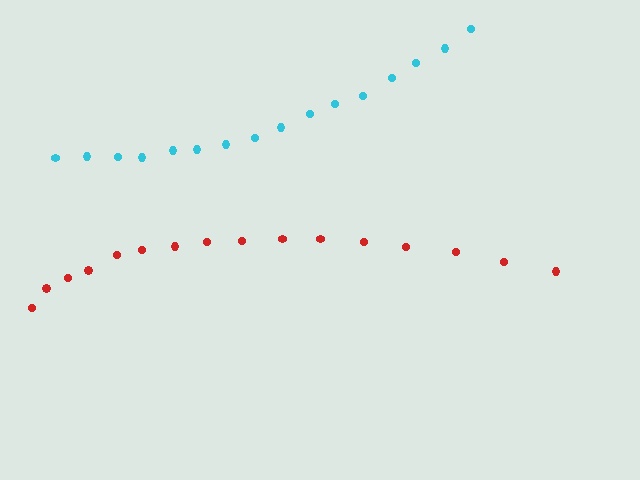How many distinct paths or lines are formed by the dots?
There are 2 distinct paths.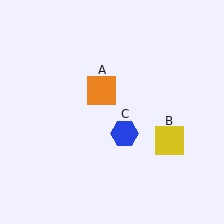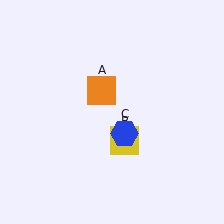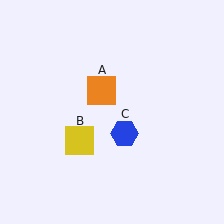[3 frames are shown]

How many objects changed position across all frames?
1 object changed position: yellow square (object B).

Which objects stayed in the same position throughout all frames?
Orange square (object A) and blue hexagon (object C) remained stationary.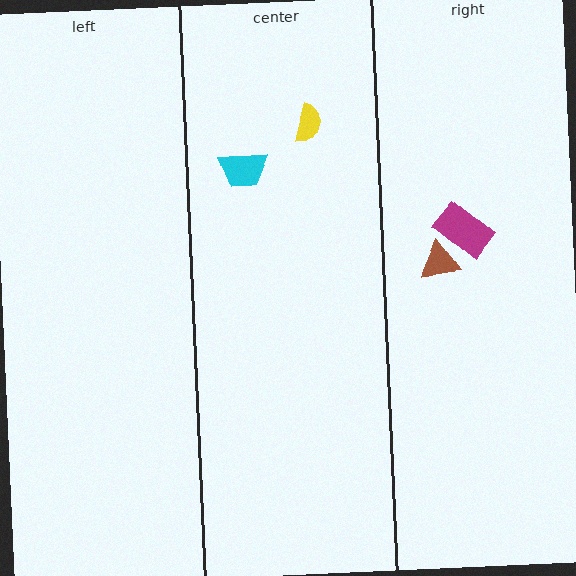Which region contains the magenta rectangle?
The right region.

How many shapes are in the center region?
2.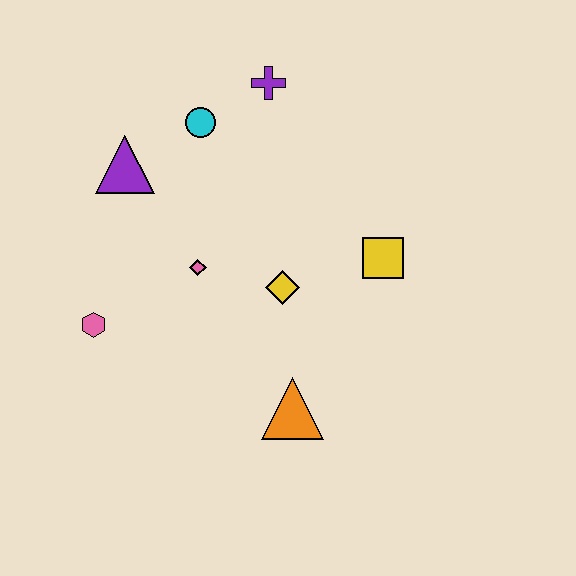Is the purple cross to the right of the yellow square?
No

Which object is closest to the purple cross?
The cyan circle is closest to the purple cross.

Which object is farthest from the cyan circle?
The orange triangle is farthest from the cyan circle.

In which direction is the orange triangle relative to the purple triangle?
The orange triangle is below the purple triangle.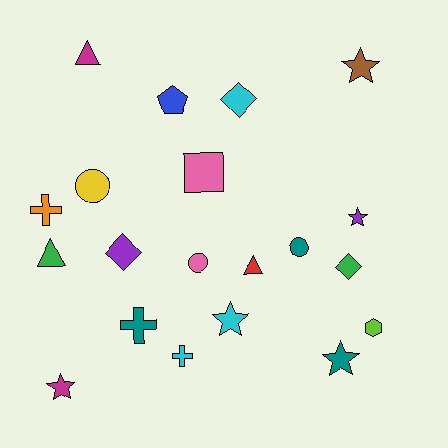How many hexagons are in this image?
There is 1 hexagon.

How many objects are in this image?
There are 20 objects.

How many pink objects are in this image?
There are 2 pink objects.